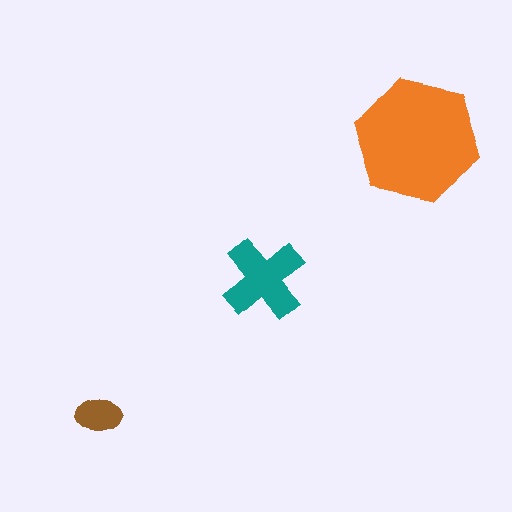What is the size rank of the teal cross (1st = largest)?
2nd.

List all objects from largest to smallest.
The orange hexagon, the teal cross, the brown ellipse.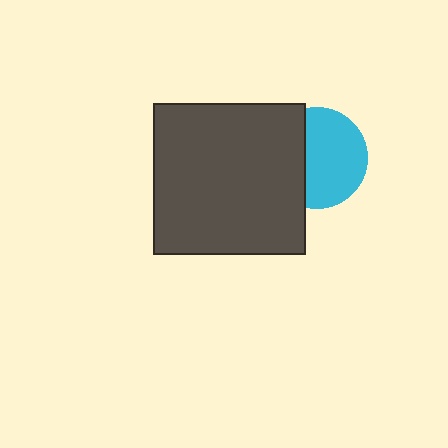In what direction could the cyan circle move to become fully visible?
The cyan circle could move right. That would shift it out from behind the dark gray square entirely.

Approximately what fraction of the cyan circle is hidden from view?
Roughly 36% of the cyan circle is hidden behind the dark gray square.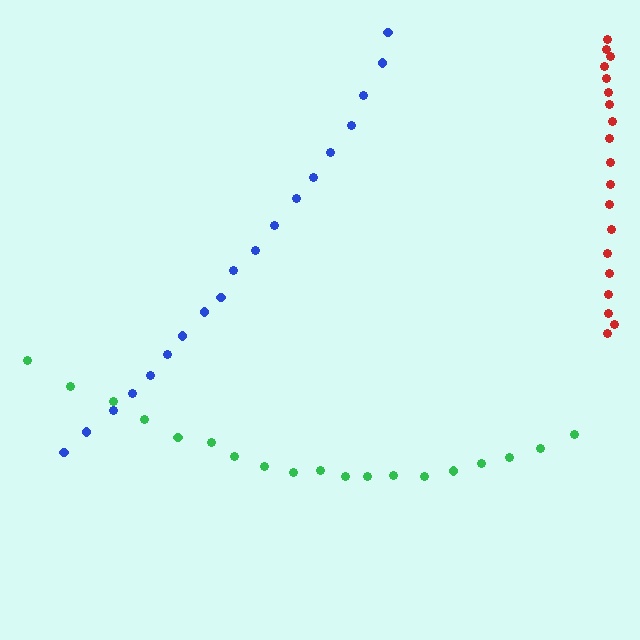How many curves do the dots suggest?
There are 3 distinct paths.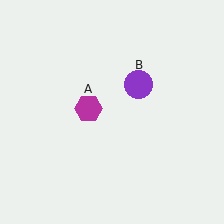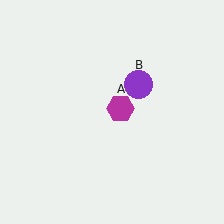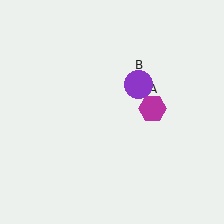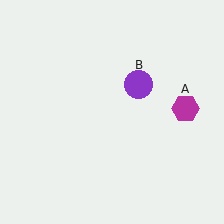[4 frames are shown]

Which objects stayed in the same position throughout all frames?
Purple circle (object B) remained stationary.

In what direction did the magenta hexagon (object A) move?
The magenta hexagon (object A) moved right.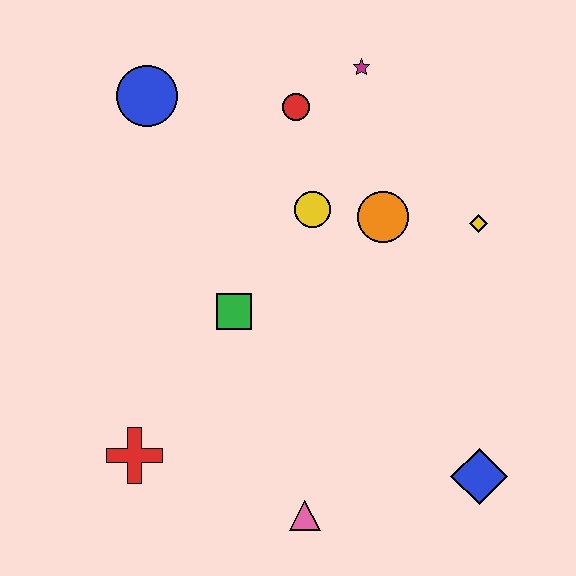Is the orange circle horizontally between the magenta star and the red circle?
No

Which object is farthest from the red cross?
The magenta star is farthest from the red cross.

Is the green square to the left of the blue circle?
No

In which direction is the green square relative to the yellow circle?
The green square is below the yellow circle.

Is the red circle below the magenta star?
Yes